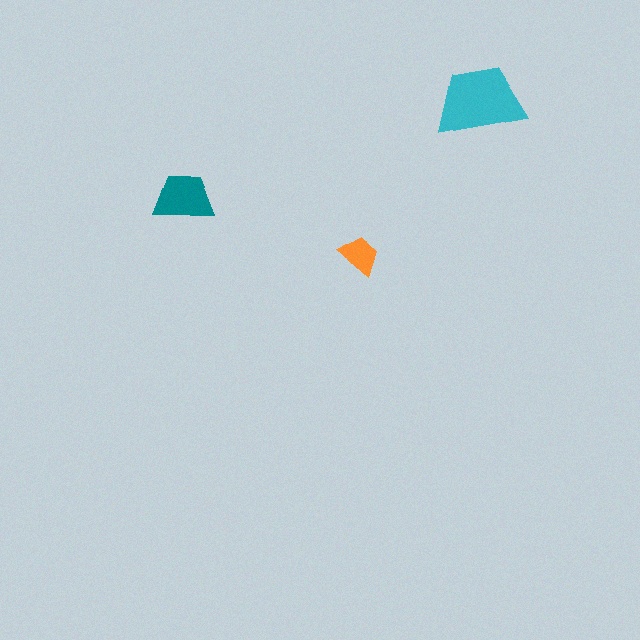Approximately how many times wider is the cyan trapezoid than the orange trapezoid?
About 2 times wider.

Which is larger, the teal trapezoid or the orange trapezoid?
The teal one.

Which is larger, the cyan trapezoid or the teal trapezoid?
The cyan one.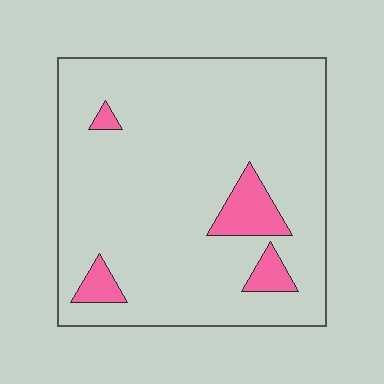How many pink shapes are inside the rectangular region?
4.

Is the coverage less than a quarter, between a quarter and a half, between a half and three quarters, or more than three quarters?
Less than a quarter.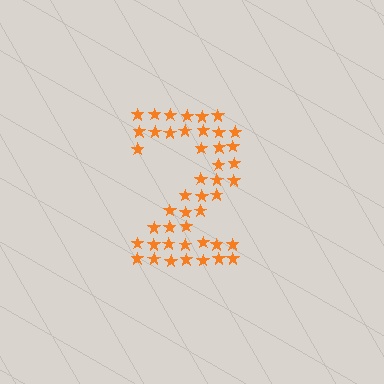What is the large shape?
The large shape is the digit 2.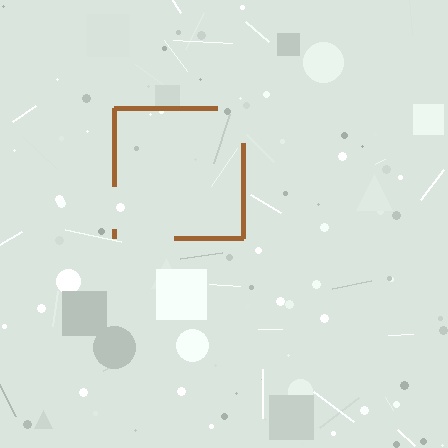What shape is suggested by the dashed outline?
The dashed outline suggests a square.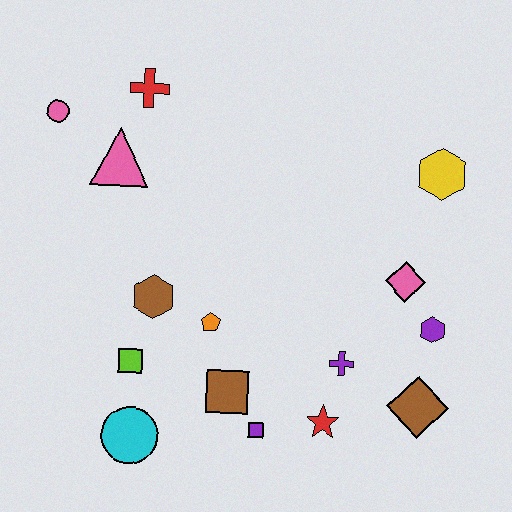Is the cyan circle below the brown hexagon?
Yes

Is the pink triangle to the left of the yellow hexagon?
Yes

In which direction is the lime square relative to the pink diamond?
The lime square is to the left of the pink diamond.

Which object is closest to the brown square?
The purple square is closest to the brown square.